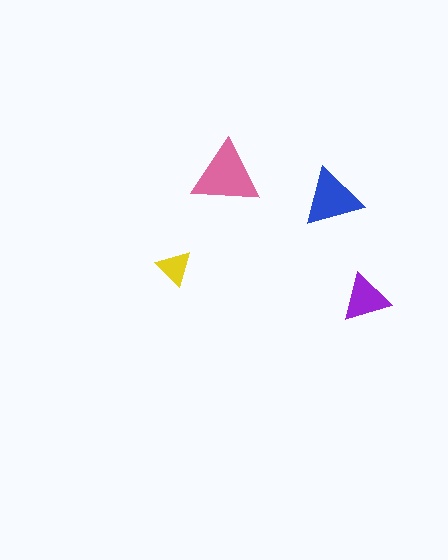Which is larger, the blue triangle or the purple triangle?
The blue one.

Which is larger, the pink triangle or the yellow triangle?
The pink one.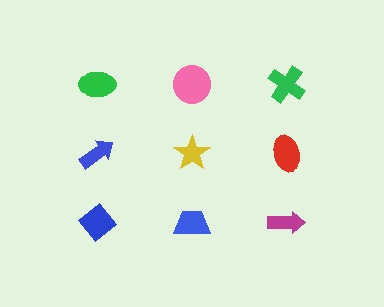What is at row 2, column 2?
A yellow star.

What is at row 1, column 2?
A pink circle.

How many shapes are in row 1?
3 shapes.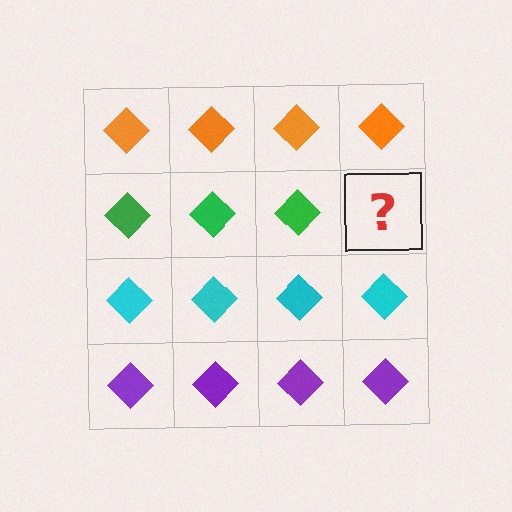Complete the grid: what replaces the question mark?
The question mark should be replaced with a green diamond.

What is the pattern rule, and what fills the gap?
The rule is that each row has a consistent color. The gap should be filled with a green diamond.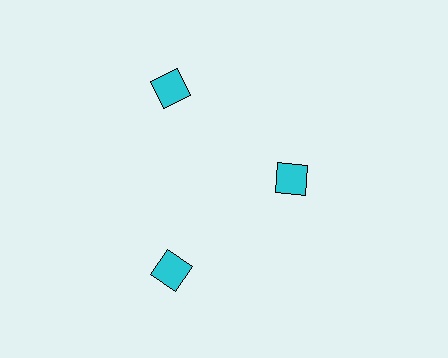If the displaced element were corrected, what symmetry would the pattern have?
It would have 3-fold rotational symmetry — the pattern would map onto itself every 120 degrees.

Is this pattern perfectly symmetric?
No. The 3 cyan squares are arranged in a ring, but one element near the 3 o'clock position is pulled inward toward the center, breaking the 3-fold rotational symmetry.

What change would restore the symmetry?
The symmetry would be restored by moving it outward, back onto the ring so that all 3 squares sit at equal angles and equal distance from the center.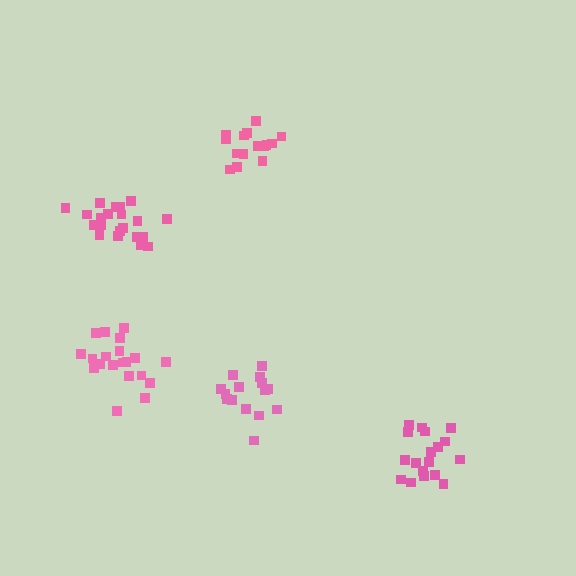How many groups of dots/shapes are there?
There are 5 groups.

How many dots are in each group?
Group 1: 15 dots, Group 2: 16 dots, Group 3: 20 dots, Group 4: 21 dots, Group 5: 18 dots (90 total).